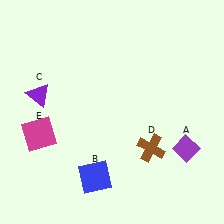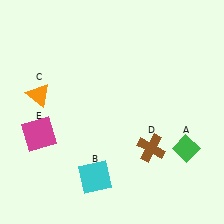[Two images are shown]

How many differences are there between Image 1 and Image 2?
There are 3 differences between the two images.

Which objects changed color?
A changed from purple to green. B changed from blue to cyan. C changed from purple to orange.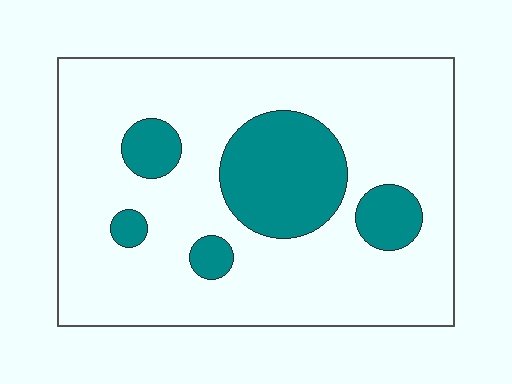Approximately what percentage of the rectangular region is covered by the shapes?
Approximately 20%.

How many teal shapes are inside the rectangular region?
5.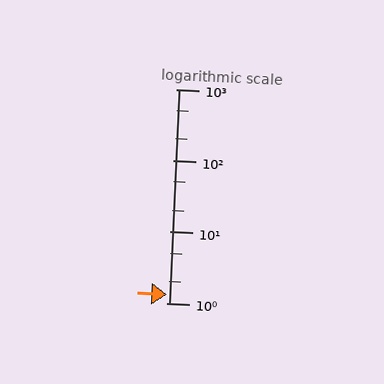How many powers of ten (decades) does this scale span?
The scale spans 3 decades, from 1 to 1000.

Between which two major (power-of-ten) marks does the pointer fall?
The pointer is between 1 and 10.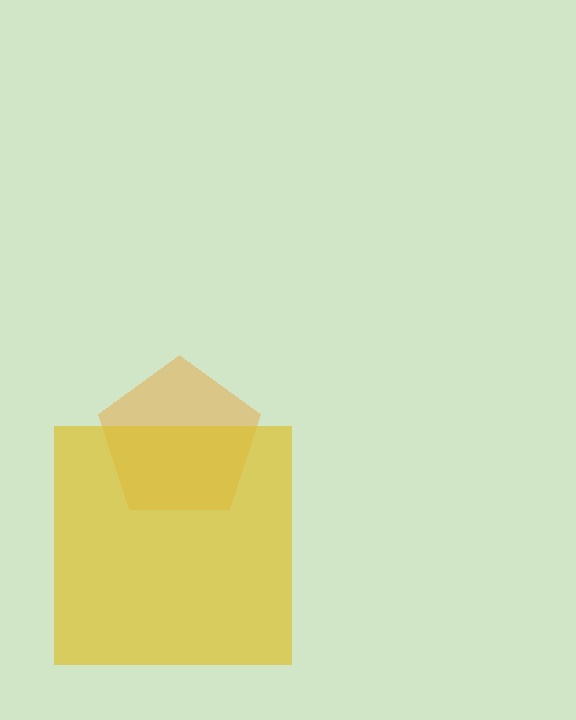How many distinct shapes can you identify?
There are 2 distinct shapes: an orange pentagon, a yellow square.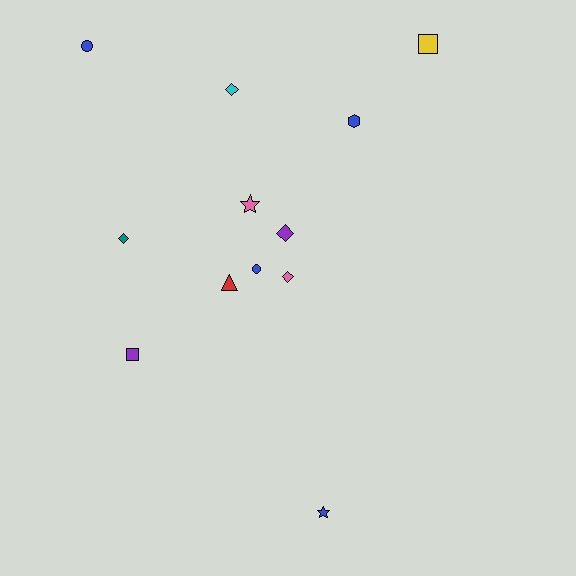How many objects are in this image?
There are 12 objects.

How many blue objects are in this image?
There are 4 blue objects.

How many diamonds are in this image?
There are 4 diamonds.